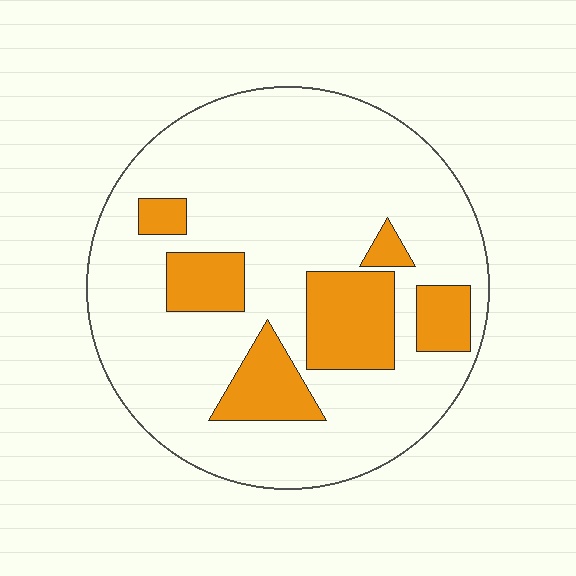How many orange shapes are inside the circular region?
6.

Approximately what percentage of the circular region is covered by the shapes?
Approximately 20%.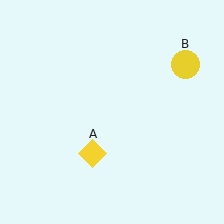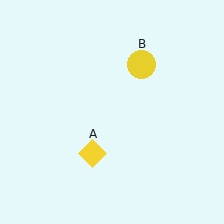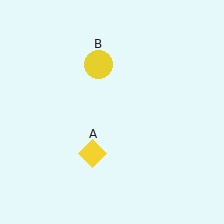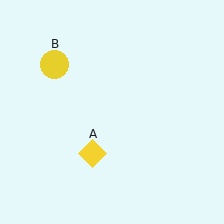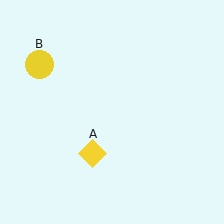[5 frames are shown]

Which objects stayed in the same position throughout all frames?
Yellow diamond (object A) remained stationary.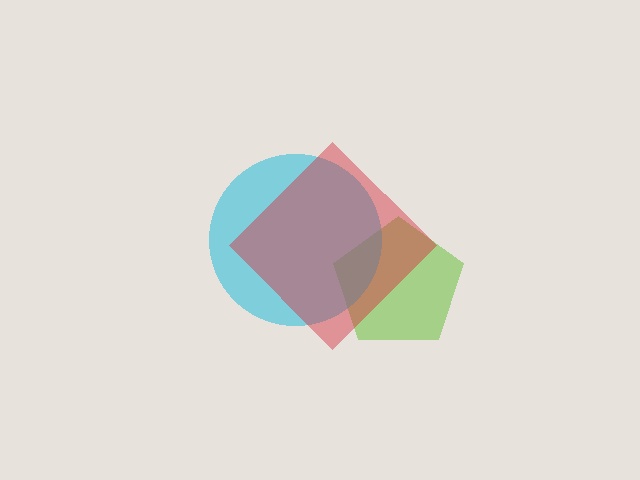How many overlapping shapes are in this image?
There are 3 overlapping shapes in the image.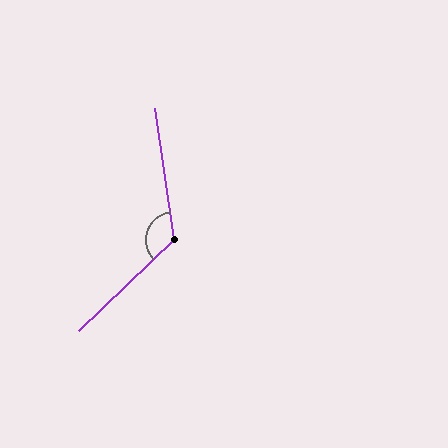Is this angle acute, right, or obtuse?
It is obtuse.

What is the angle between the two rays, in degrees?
Approximately 125 degrees.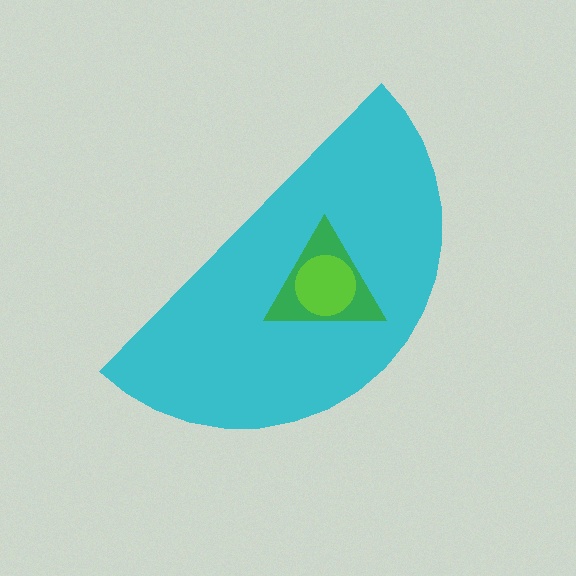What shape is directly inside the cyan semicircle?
The green triangle.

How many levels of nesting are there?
3.